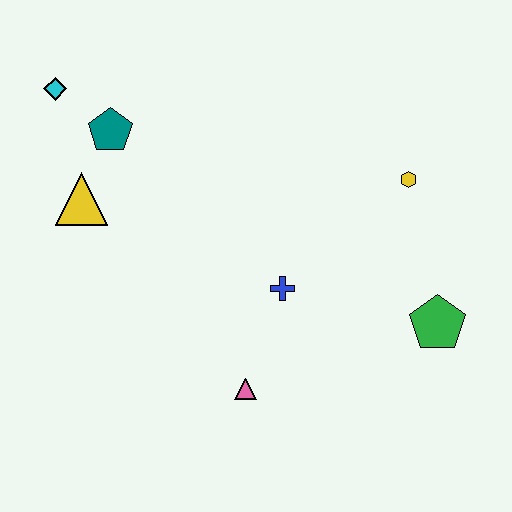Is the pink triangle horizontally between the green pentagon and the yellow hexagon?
No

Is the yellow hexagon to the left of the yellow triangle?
No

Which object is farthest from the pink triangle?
The cyan diamond is farthest from the pink triangle.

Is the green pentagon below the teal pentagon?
Yes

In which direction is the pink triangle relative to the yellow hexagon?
The pink triangle is below the yellow hexagon.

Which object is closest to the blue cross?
The pink triangle is closest to the blue cross.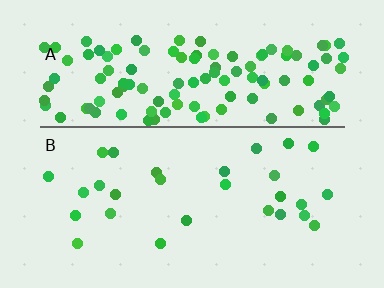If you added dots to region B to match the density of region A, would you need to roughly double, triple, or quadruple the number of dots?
Approximately quadruple.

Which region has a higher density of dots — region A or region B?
A (the top).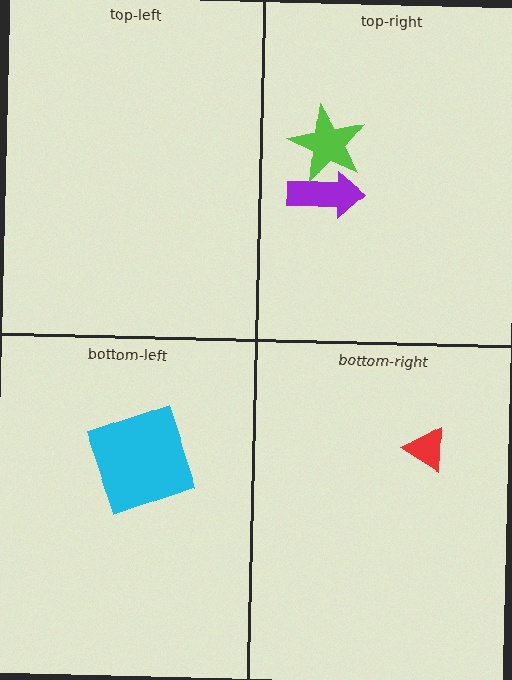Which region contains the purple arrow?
The top-right region.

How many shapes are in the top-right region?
2.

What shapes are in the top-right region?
The purple arrow, the lime star.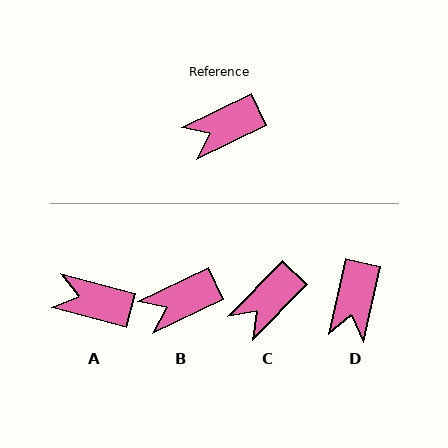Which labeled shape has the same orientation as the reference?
B.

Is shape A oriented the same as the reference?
No, it is off by about 40 degrees.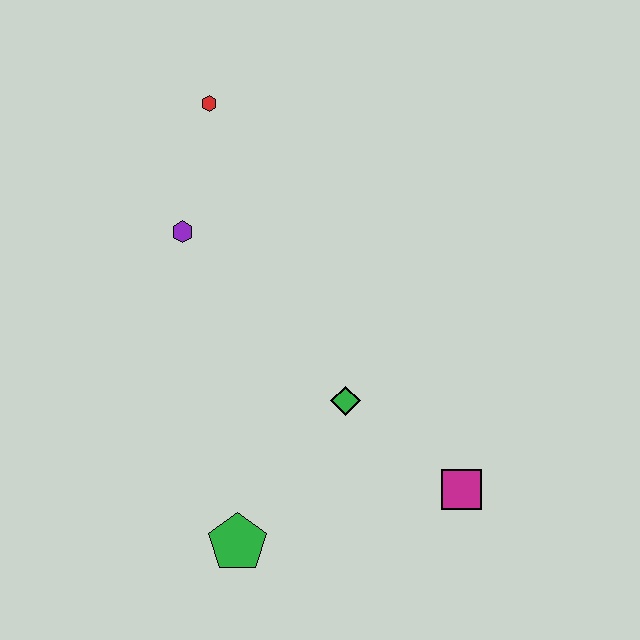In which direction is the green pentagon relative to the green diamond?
The green pentagon is below the green diamond.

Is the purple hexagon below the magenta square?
No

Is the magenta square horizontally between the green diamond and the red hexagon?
No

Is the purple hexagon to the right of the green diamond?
No